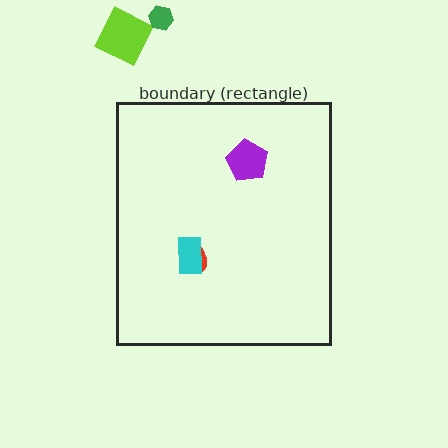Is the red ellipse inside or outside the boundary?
Inside.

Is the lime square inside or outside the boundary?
Outside.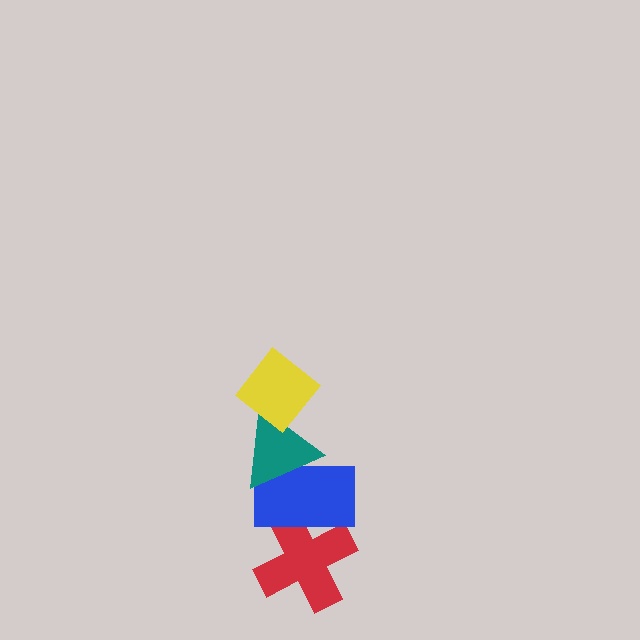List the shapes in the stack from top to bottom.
From top to bottom: the yellow diamond, the teal triangle, the blue rectangle, the red cross.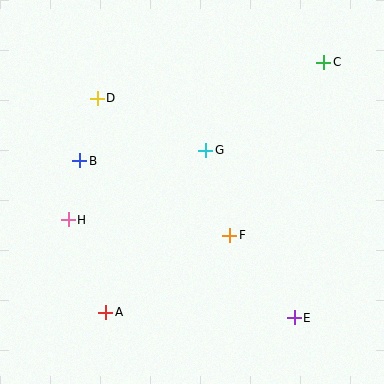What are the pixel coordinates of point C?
Point C is at (324, 62).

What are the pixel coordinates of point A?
Point A is at (106, 312).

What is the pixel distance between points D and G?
The distance between D and G is 121 pixels.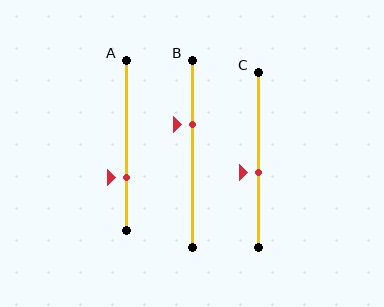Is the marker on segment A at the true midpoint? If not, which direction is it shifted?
No, the marker on segment A is shifted downward by about 19% of the segment length.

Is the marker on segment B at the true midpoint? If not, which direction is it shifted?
No, the marker on segment B is shifted upward by about 16% of the segment length.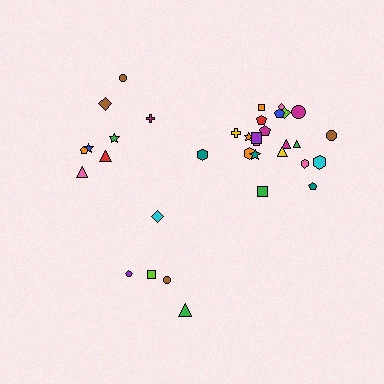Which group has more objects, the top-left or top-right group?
The top-right group.